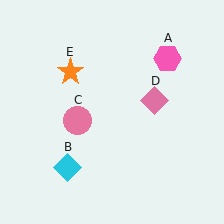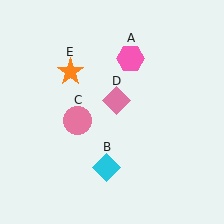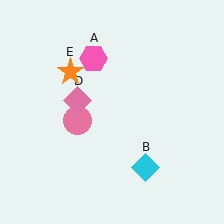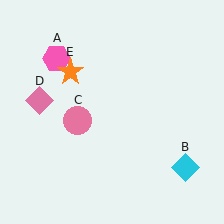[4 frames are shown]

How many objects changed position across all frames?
3 objects changed position: pink hexagon (object A), cyan diamond (object B), pink diamond (object D).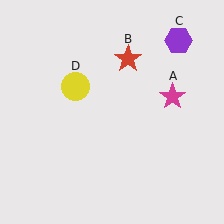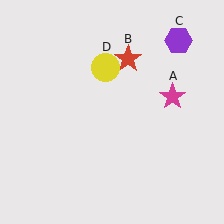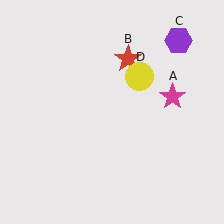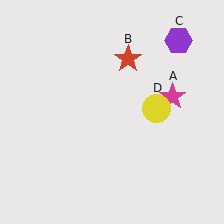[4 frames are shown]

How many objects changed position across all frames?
1 object changed position: yellow circle (object D).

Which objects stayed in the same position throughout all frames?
Magenta star (object A) and red star (object B) and purple hexagon (object C) remained stationary.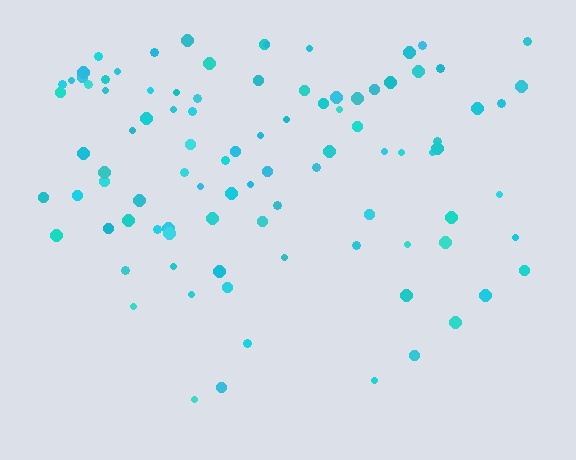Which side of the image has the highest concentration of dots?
The top.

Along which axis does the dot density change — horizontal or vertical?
Vertical.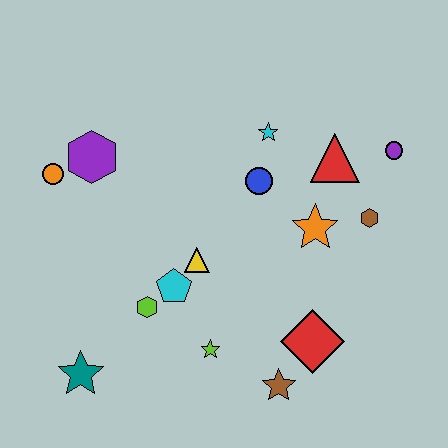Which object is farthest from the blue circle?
The teal star is farthest from the blue circle.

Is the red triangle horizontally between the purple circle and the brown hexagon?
No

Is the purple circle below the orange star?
No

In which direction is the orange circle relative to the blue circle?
The orange circle is to the left of the blue circle.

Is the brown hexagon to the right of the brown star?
Yes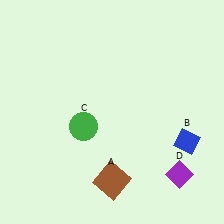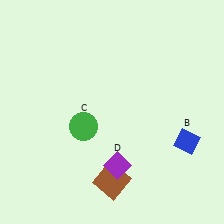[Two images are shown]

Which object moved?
The purple diamond (D) moved left.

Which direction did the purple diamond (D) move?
The purple diamond (D) moved left.